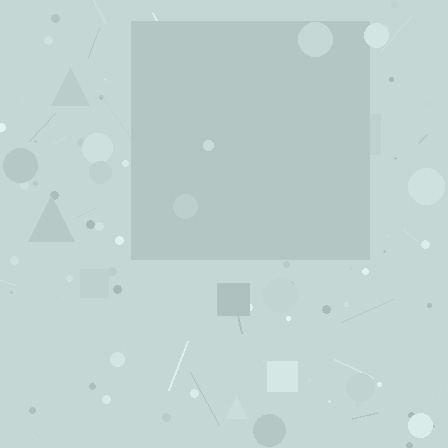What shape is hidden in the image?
A square is hidden in the image.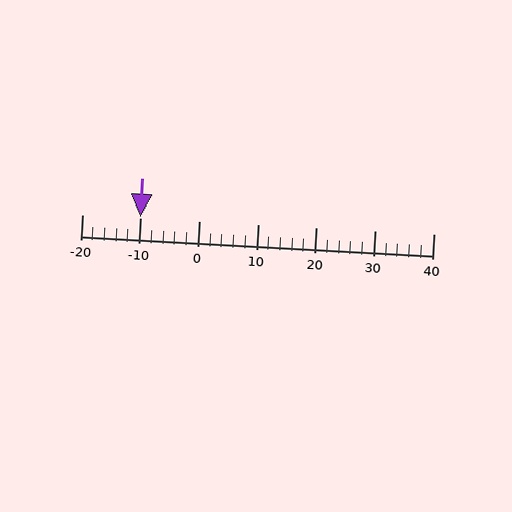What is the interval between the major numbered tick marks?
The major tick marks are spaced 10 units apart.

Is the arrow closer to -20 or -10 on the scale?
The arrow is closer to -10.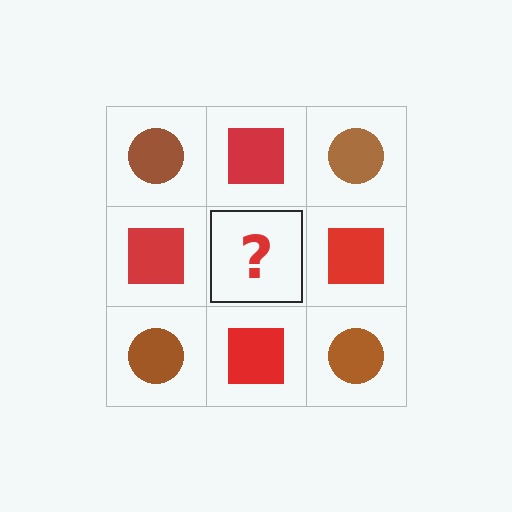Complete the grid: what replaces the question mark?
The question mark should be replaced with a brown circle.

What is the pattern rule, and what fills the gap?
The rule is that it alternates brown circle and red square in a checkerboard pattern. The gap should be filled with a brown circle.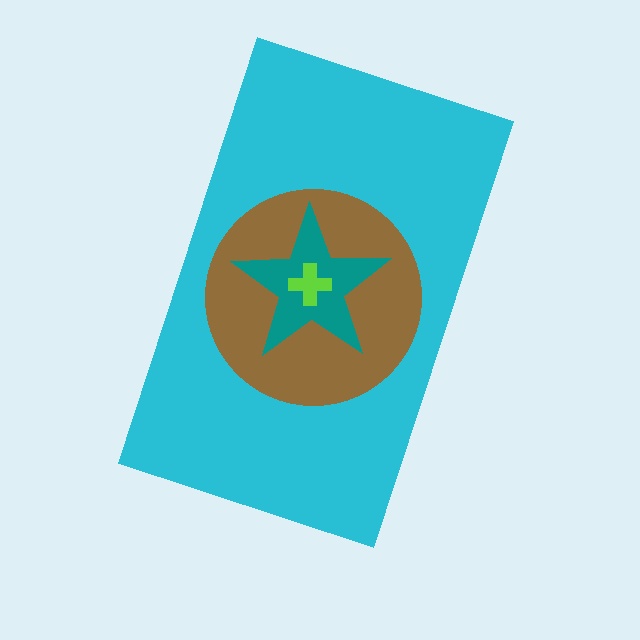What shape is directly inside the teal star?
The lime cross.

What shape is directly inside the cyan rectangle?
The brown circle.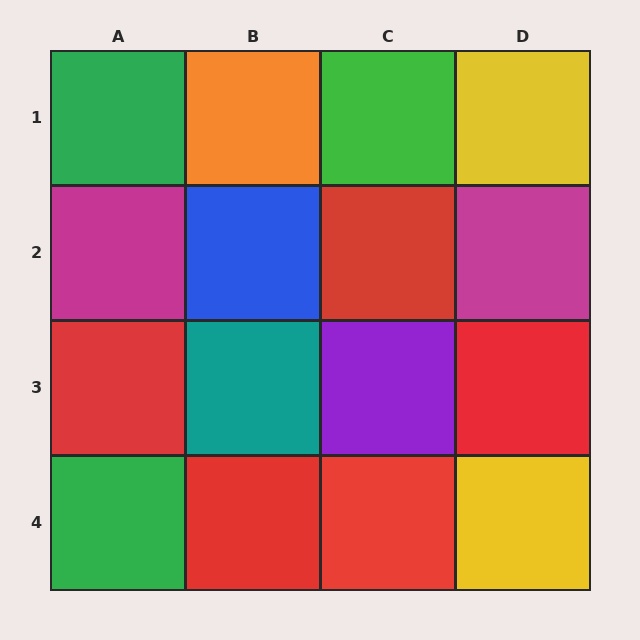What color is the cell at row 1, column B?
Orange.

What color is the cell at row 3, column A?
Red.